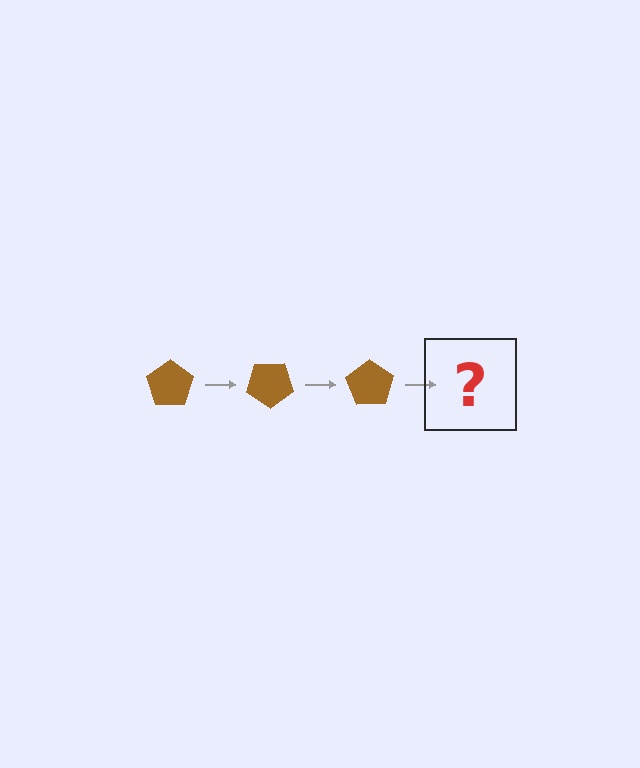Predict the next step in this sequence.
The next step is a brown pentagon rotated 105 degrees.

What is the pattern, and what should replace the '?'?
The pattern is that the pentagon rotates 35 degrees each step. The '?' should be a brown pentagon rotated 105 degrees.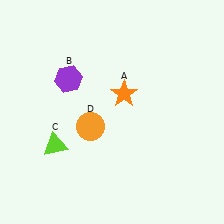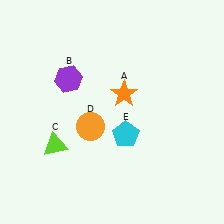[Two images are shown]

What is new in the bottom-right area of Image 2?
A cyan pentagon (E) was added in the bottom-right area of Image 2.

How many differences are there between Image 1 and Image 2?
There is 1 difference between the two images.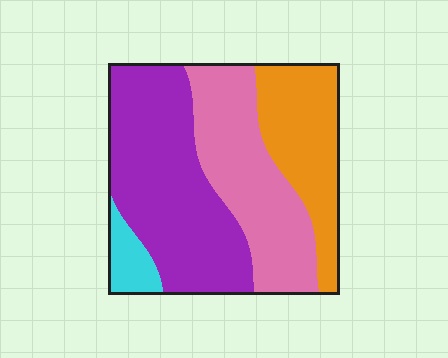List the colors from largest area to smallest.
From largest to smallest: purple, pink, orange, cyan.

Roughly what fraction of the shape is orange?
Orange takes up less than a quarter of the shape.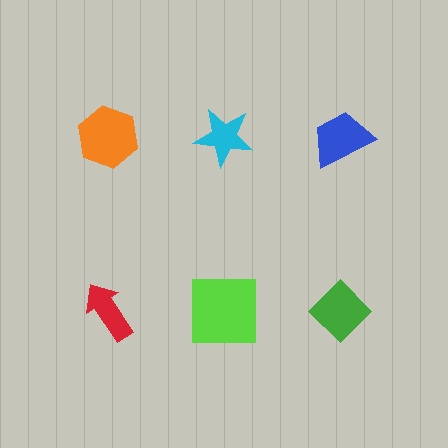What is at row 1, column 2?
A cyan star.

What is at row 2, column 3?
A green diamond.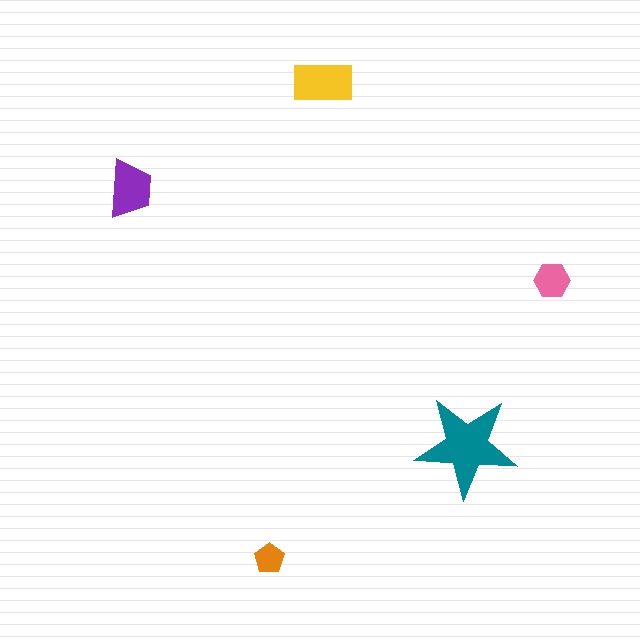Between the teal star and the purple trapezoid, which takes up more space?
The teal star.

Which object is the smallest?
The orange pentagon.